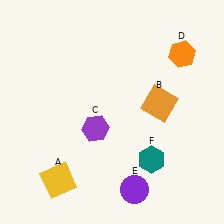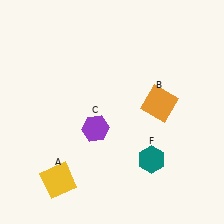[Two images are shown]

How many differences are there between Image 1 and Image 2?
There are 2 differences between the two images.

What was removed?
The orange hexagon (D), the purple circle (E) were removed in Image 2.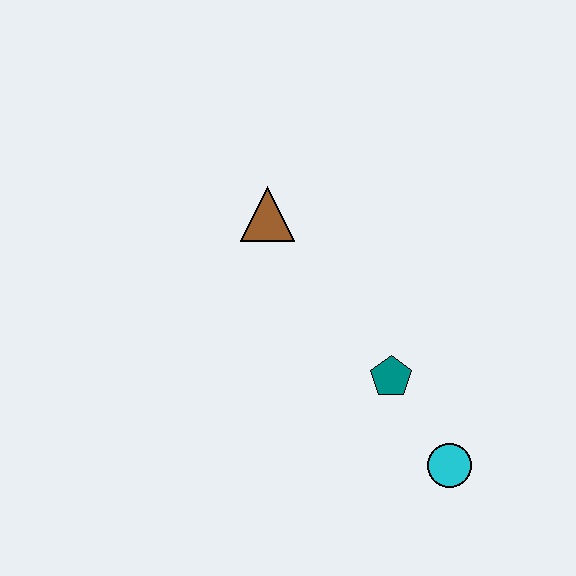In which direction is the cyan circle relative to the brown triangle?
The cyan circle is below the brown triangle.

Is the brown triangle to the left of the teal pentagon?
Yes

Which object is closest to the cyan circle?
The teal pentagon is closest to the cyan circle.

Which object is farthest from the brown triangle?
The cyan circle is farthest from the brown triangle.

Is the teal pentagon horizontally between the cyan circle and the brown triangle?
Yes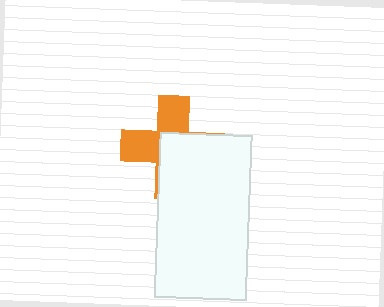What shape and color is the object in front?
The object in front is a white rectangle.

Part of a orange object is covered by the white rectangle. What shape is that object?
It is a cross.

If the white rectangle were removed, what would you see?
You would see the complete orange cross.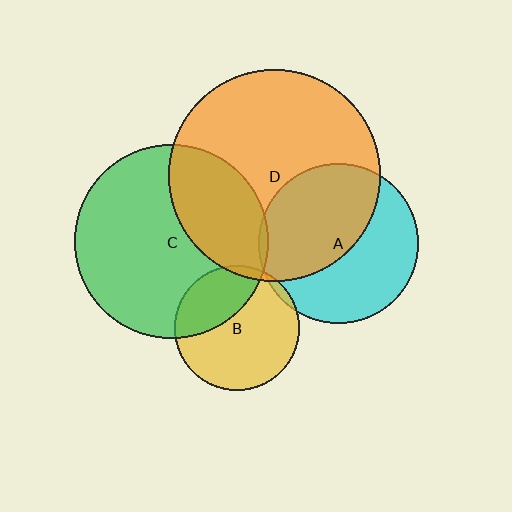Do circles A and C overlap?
Yes.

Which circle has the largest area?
Circle D (orange).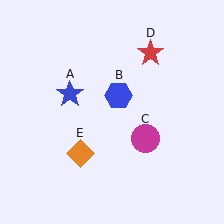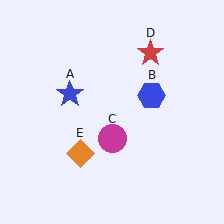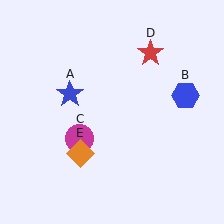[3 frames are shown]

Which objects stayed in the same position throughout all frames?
Blue star (object A) and red star (object D) and orange diamond (object E) remained stationary.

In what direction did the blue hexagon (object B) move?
The blue hexagon (object B) moved right.